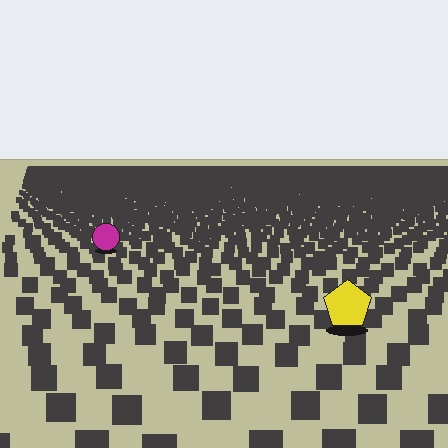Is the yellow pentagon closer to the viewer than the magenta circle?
Yes. The yellow pentagon is closer — you can tell from the texture gradient: the ground texture is coarser near it.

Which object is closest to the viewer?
The yellow pentagon is closest. The texture marks near it are larger and more spread out.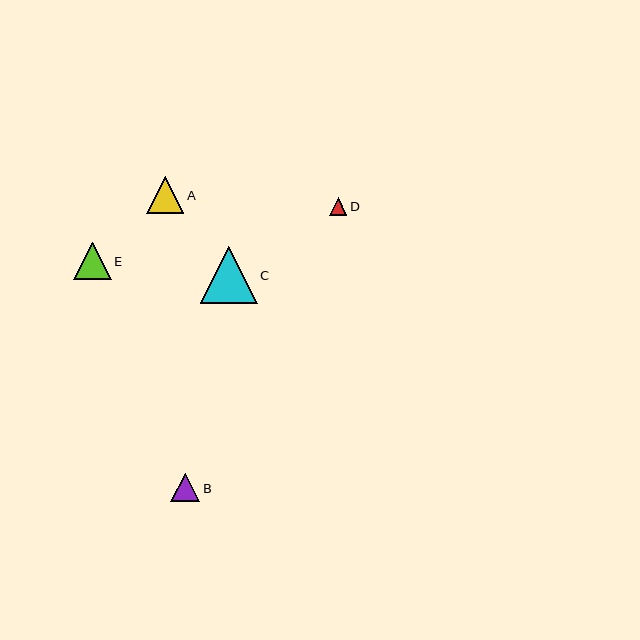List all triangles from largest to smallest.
From largest to smallest: C, A, E, B, D.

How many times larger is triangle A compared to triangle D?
Triangle A is approximately 2.2 times the size of triangle D.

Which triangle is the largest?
Triangle C is the largest with a size of approximately 56 pixels.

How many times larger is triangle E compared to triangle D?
Triangle E is approximately 2.2 times the size of triangle D.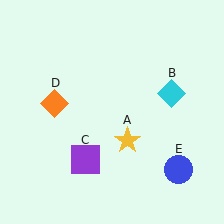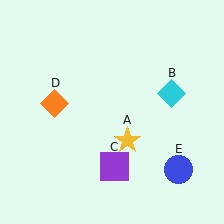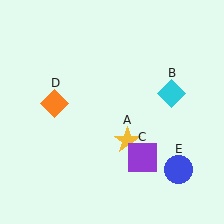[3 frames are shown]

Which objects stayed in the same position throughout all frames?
Yellow star (object A) and cyan diamond (object B) and orange diamond (object D) and blue circle (object E) remained stationary.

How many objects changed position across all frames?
1 object changed position: purple square (object C).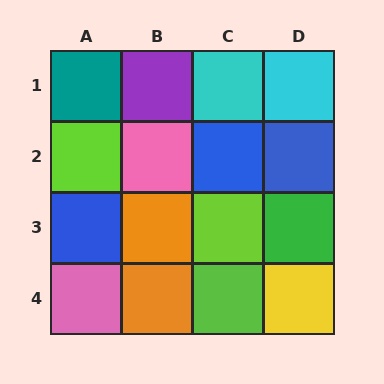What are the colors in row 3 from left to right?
Blue, orange, lime, green.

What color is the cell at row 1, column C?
Cyan.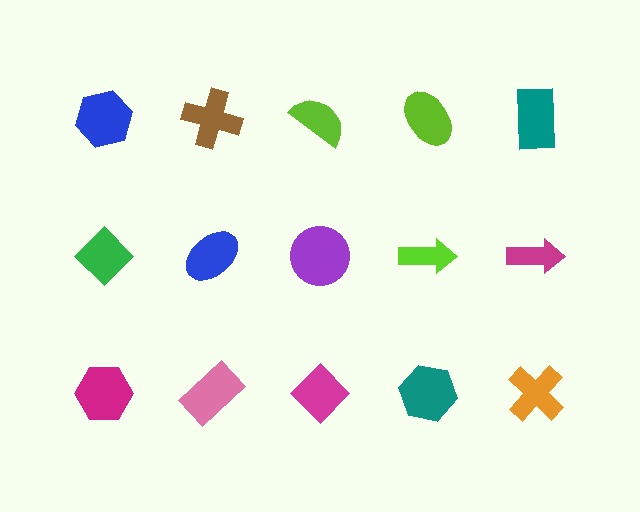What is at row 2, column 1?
A green diamond.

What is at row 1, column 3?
A lime semicircle.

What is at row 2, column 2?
A blue ellipse.